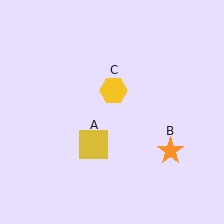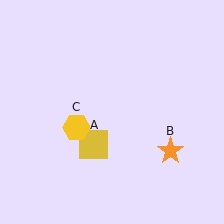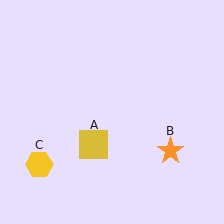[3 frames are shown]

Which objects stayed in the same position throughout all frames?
Yellow square (object A) and orange star (object B) remained stationary.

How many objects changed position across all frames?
1 object changed position: yellow hexagon (object C).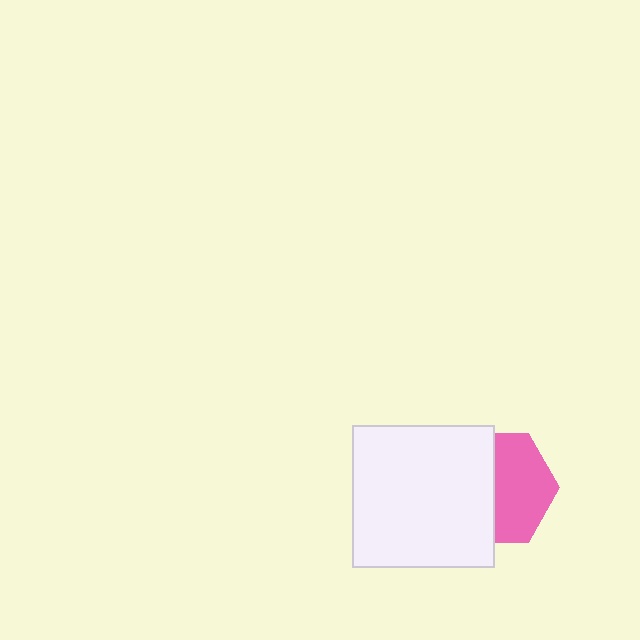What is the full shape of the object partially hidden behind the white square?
The partially hidden object is a pink hexagon.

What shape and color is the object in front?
The object in front is a white square.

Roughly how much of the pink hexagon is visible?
About half of it is visible (roughly 51%).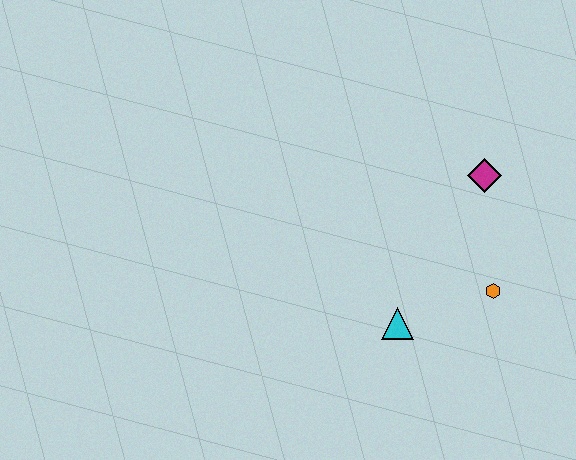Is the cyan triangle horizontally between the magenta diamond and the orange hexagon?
No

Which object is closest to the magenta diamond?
The orange hexagon is closest to the magenta diamond.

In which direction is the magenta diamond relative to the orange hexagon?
The magenta diamond is above the orange hexagon.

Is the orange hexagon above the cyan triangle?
Yes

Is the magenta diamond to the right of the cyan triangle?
Yes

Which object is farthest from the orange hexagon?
The magenta diamond is farthest from the orange hexagon.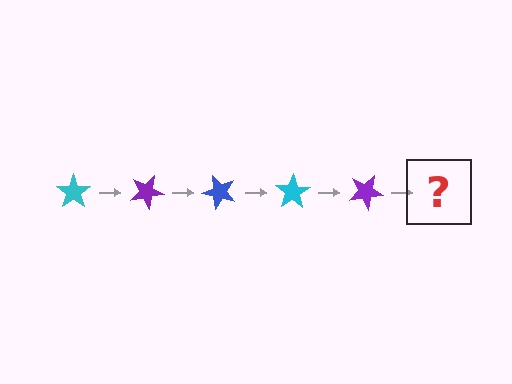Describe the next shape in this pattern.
It should be a blue star, rotated 125 degrees from the start.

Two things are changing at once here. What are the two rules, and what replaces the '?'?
The two rules are that it rotates 25 degrees each step and the color cycles through cyan, purple, and blue. The '?' should be a blue star, rotated 125 degrees from the start.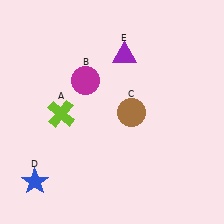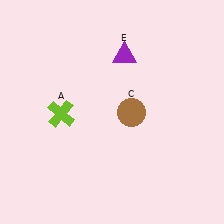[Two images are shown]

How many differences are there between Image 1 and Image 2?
There are 2 differences between the two images.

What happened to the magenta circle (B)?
The magenta circle (B) was removed in Image 2. It was in the top-left area of Image 1.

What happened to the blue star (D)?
The blue star (D) was removed in Image 2. It was in the bottom-left area of Image 1.